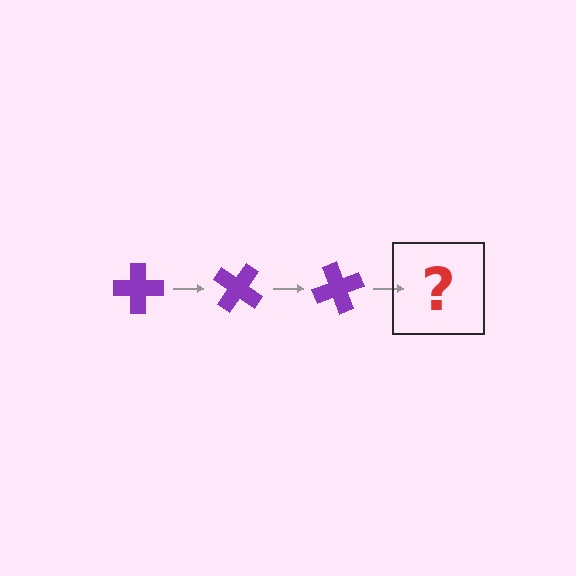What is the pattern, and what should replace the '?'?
The pattern is that the cross rotates 35 degrees each step. The '?' should be a purple cross rotated 105 degrees.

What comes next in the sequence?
The next element should be a purple cross rotated 105 degrees.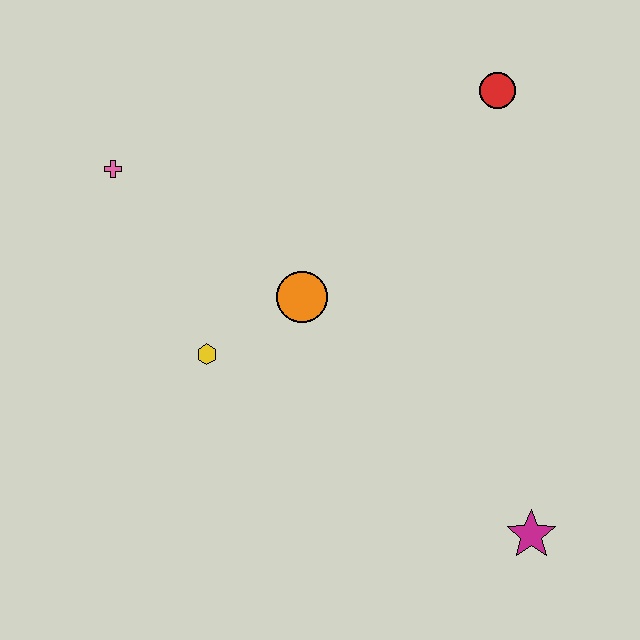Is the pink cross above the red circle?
No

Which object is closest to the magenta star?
The orange circle is closest to the magenta star.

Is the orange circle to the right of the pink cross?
Yes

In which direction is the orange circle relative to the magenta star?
The orange circle is above the magenta star.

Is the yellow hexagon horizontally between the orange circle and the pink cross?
Yes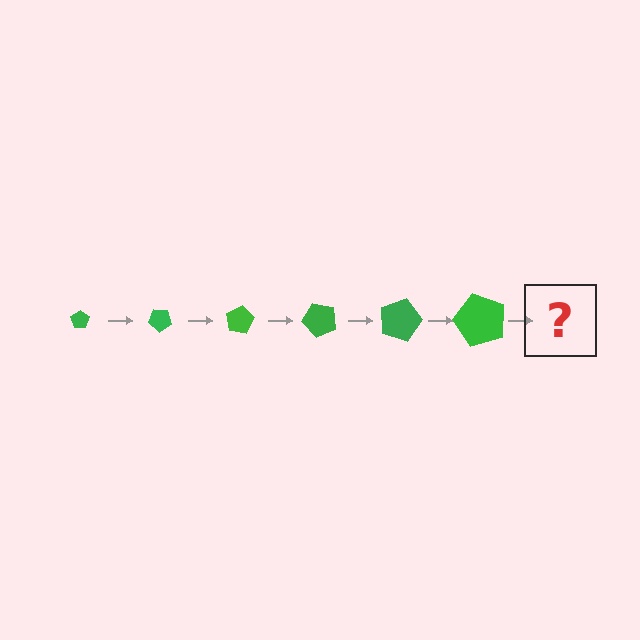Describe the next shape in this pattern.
It should be a pentagon, larger than the previous one and rotated 240 degrees from the start.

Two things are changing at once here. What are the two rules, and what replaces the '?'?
The two rules are that the pentagon grows larger each step and it rotates 40 degrees each step. The '?' should be a pentagon, larger than the previous one and rotated 240 degrees from the start.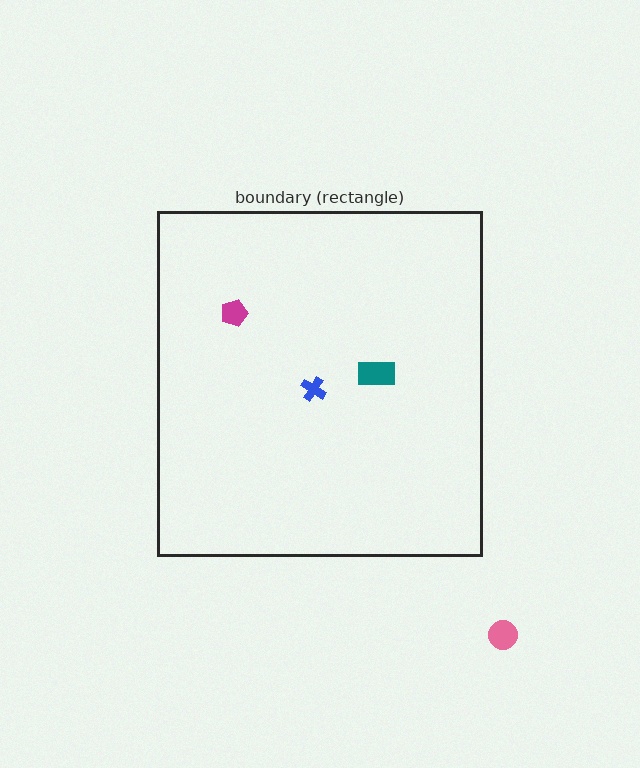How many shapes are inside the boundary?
3 inside, 1 outside.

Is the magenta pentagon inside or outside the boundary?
Inside.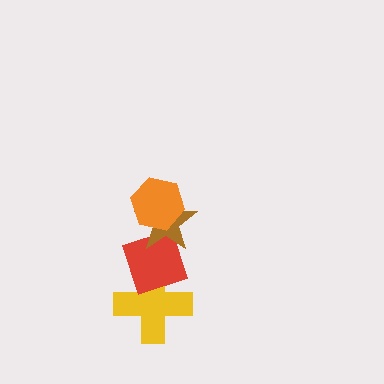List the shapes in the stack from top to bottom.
From top to bottom: the orange hexagon, the brown star, the red diamond, the yellow cross.